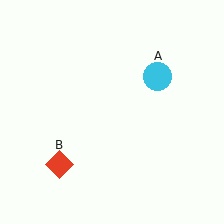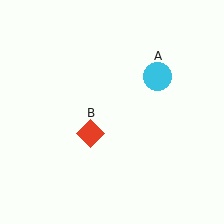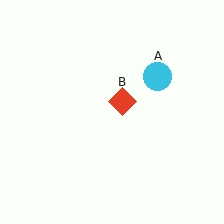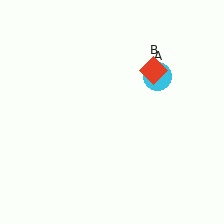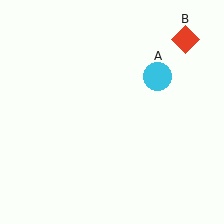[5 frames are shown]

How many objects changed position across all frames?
1 object changed position: red diamond (object B).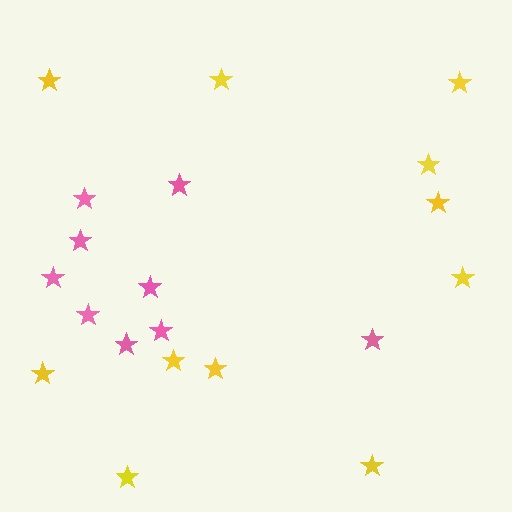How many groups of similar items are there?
There are 2 groups: one group of yellow stars (11) and one group of pink stars (9).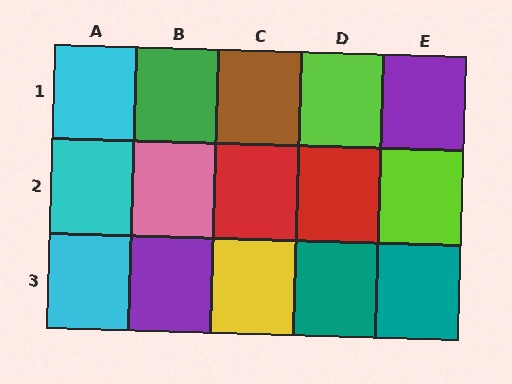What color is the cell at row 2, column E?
Lime.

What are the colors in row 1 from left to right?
Cyan, green, brown, lime, purple.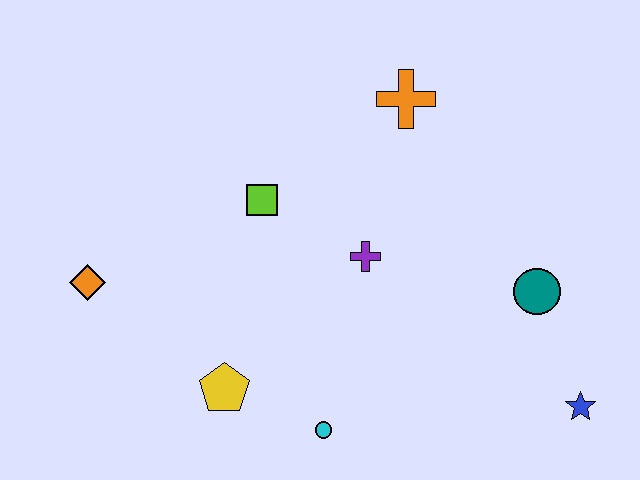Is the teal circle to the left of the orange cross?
No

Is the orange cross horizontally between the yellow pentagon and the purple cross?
No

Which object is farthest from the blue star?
The orange diamond is farthest from the blue star.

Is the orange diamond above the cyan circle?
Yes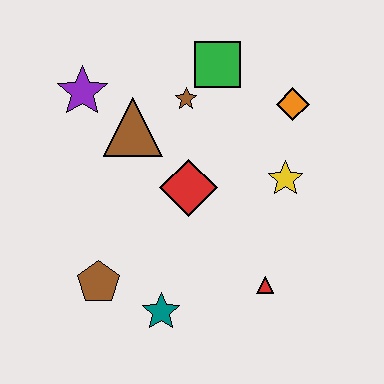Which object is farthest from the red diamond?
The purple star is farthest from the red diamond.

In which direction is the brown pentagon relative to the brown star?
The brown pentagon is below the brown star.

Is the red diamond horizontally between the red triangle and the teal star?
Yes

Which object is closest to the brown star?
The green square is closest to the brown star.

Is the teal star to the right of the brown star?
No